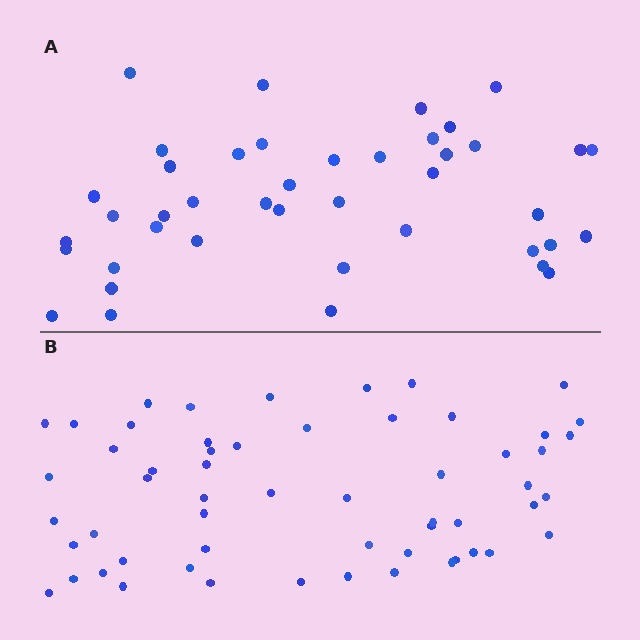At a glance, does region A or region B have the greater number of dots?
Region B (the bottom region) has more dots.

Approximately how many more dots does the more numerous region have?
Region B has approximately 15 more dots than region A.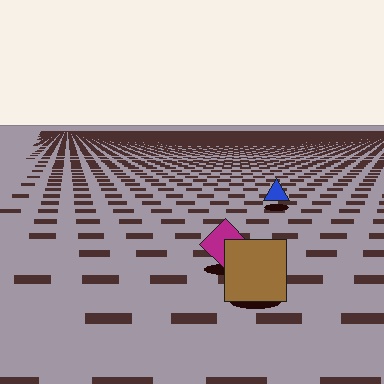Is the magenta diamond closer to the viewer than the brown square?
No. The brown square is closer — you can tell from the texture gradient: the ground texture is coarser near it.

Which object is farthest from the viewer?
The blue triangle is farthest from the viewer. It appears smaller and the ground texture around it is denser.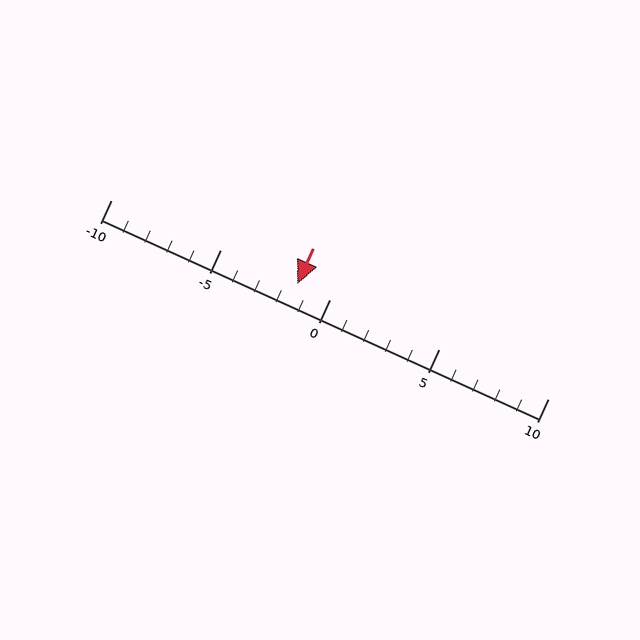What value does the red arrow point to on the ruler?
The red arrow points to approximately -2.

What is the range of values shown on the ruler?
The ruler shows values from -10 to 10.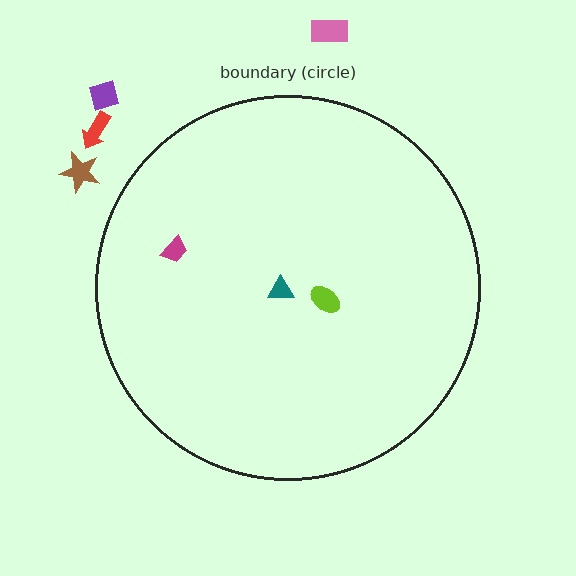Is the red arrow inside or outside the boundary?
Outside.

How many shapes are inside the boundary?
3 inside, 4 outside.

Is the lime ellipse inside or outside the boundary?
Inside.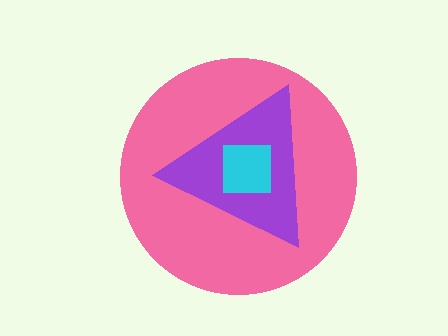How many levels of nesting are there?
3.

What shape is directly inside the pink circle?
The purple triangle.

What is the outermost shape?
The pink circle.